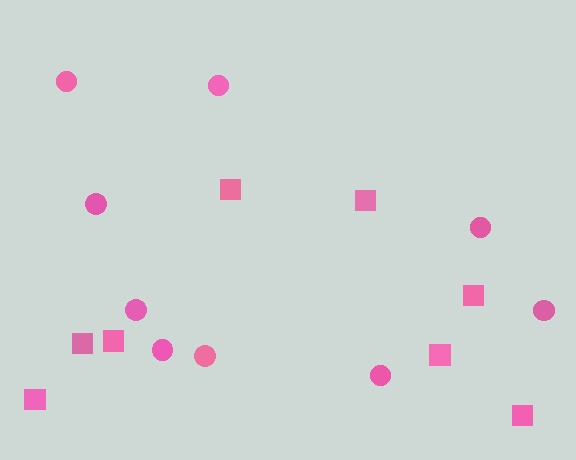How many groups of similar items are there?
There are 2 groups: one group of circles (9) and one group of squares (8).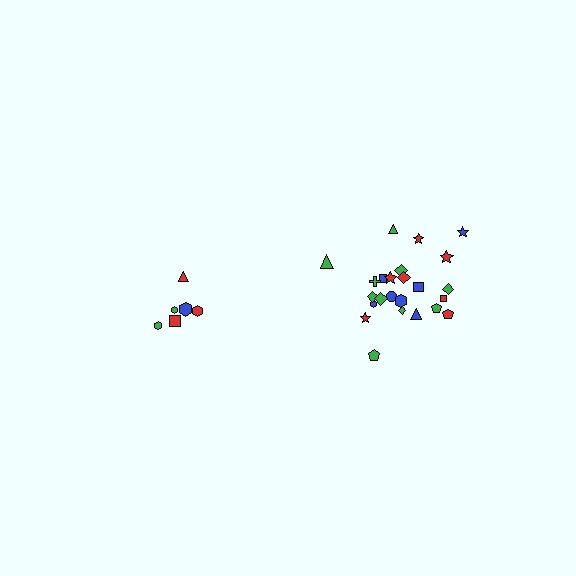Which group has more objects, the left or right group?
The right group.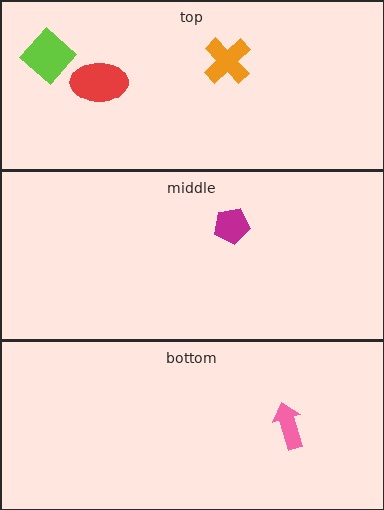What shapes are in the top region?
The orange cross, the lime diamond, the red ellipse.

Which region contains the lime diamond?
The top region.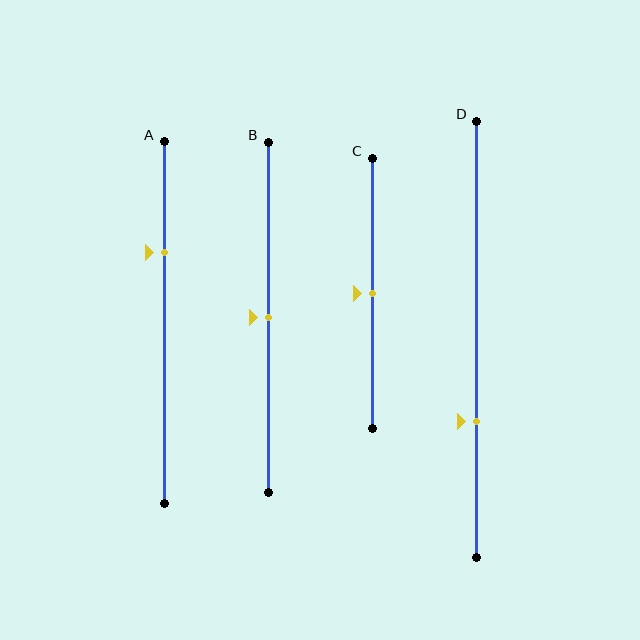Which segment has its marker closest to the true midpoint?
Segment B has its marker closest to the true midpoint.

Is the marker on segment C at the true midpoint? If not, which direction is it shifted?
Yes, the marker on segment C is at the true midpoint.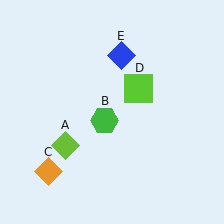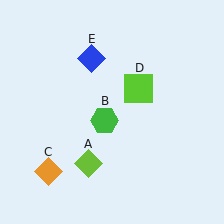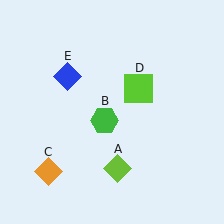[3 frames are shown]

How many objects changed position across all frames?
2 objects changed position: lime diamond (object A), blue diamond (object E).